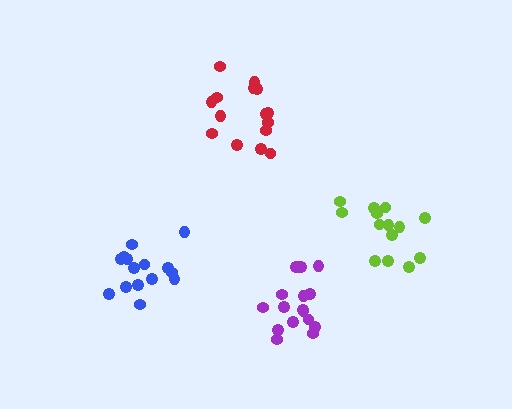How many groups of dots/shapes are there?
There are 4 groups.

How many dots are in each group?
Group 1: 17 dots, Group 2: 15 dots, Group 3: 14 dots, Group 4: 15 dots (61 total).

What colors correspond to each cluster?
The clusters are colored: purple, red, lime, blue.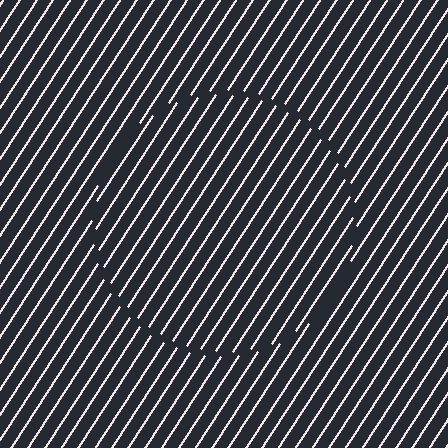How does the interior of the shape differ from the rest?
The interior of the shape contains the same grating, shifted by half a period — the contour is defined by the phase discontinuity where line-ends from the inner and outer gratings abut.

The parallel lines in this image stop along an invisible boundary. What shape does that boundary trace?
An illusory circle. The interior of the shape contains the same grating, shifted by half a period — the contour is defined by the phase discontinuity where line-ends from the inner and outer gratings abut.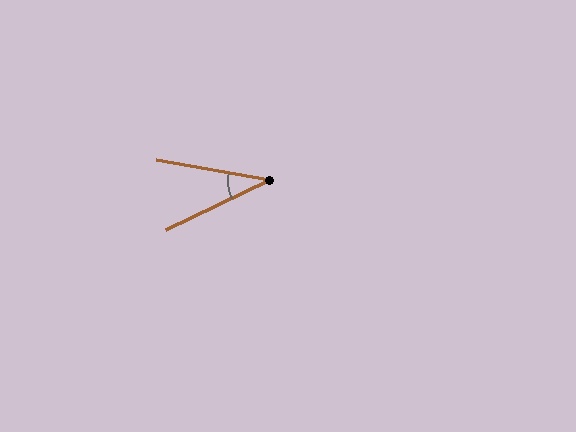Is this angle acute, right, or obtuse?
It is acute.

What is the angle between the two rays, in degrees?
Approximately 36 degrees.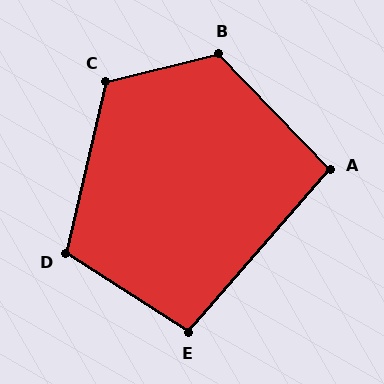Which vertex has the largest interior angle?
B, at approximately 121 degrees.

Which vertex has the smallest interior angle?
A, at approximately 95 degrees.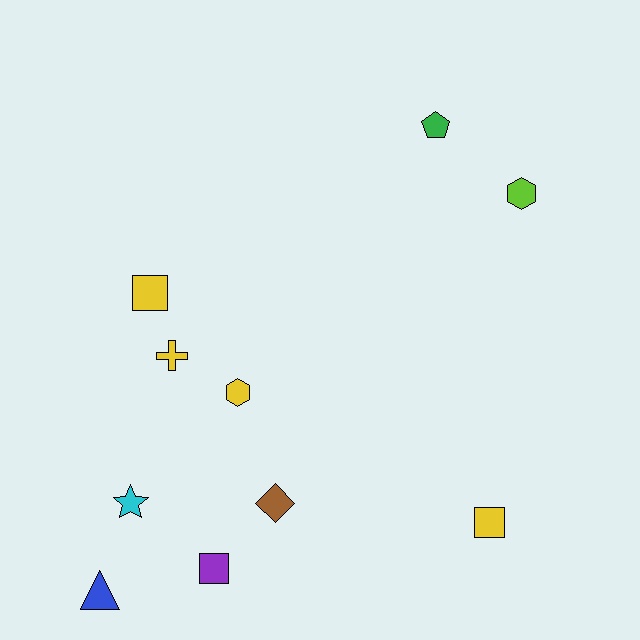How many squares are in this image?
There are 3 squares.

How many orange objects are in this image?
There are no orange objects.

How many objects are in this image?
There are 10 objects.